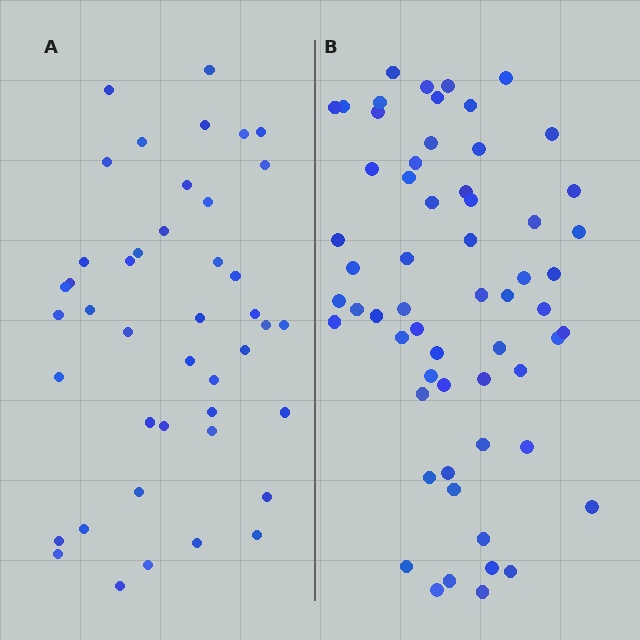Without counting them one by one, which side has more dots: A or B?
Region B (the right region) has more dots.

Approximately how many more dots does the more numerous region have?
Region B has approximately 15 more dots than region A.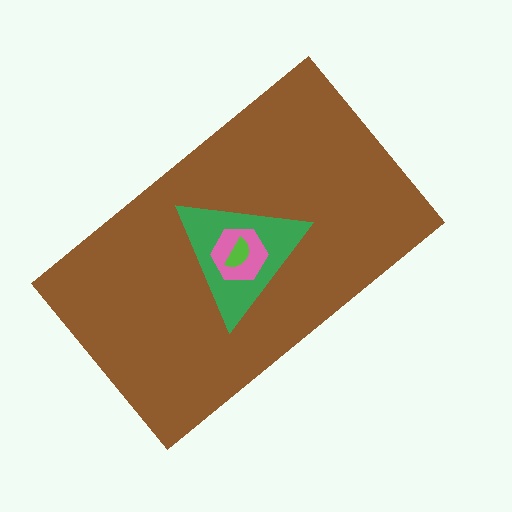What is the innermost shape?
The lime semicircle.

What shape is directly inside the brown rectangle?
The green triangle.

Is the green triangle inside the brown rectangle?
Yes.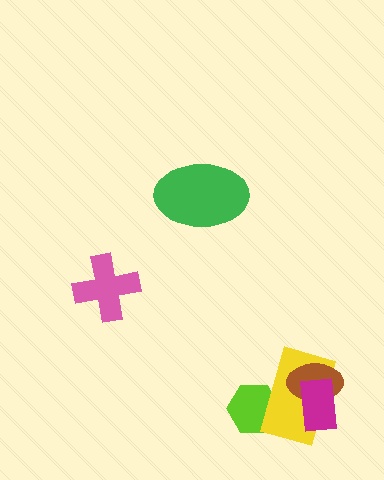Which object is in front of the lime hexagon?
The yellow rectangle is in front of the lime hexagon.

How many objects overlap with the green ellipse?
0 objects overlap with the green ellipse.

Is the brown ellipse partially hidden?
Yes, it is partially covered by another shape.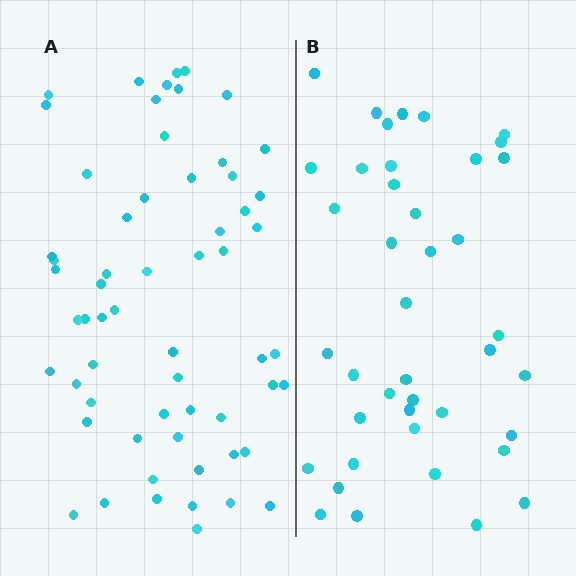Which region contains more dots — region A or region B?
Region A (the left region) has more dots.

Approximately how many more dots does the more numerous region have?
Region A has approximately 20 more dots than region B.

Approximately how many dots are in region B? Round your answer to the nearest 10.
About 40 dots. (The exact count is 41, which rounds to 40.)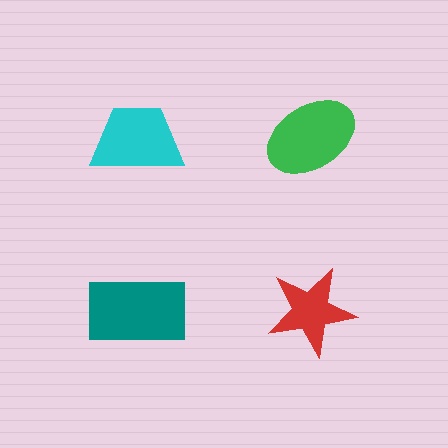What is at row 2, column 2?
A red star.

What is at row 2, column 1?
A teal rectangle.